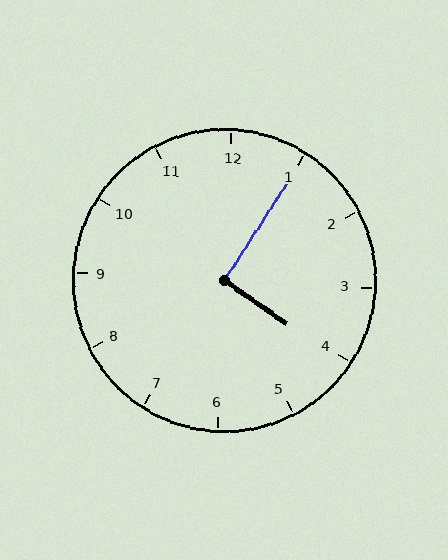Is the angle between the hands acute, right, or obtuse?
It is right.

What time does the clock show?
4:05.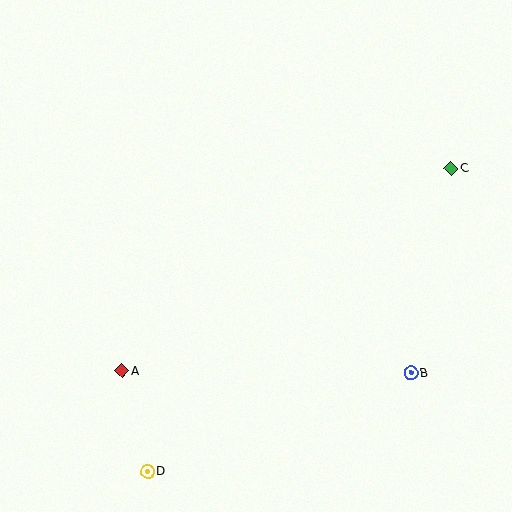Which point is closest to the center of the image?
Point A at (122, 371) is closest to the center.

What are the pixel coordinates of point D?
Point D is at (147, 471).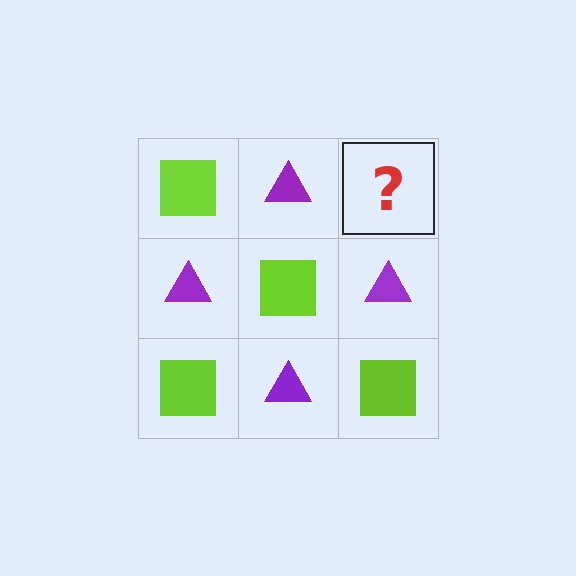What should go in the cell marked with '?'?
The missing cell should contain a lime square.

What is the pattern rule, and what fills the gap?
The rule is that it alternates lime square and purple triangle in a checkerboard pattern. The gap should be filled with a lime square.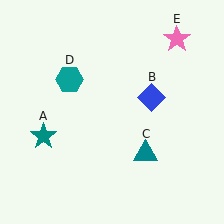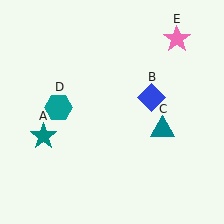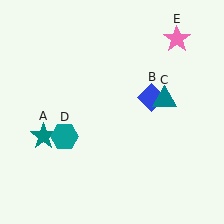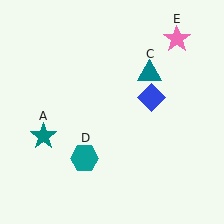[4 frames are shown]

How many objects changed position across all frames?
2 objects changed position: teal triangle (object C), teal hexagon (object D).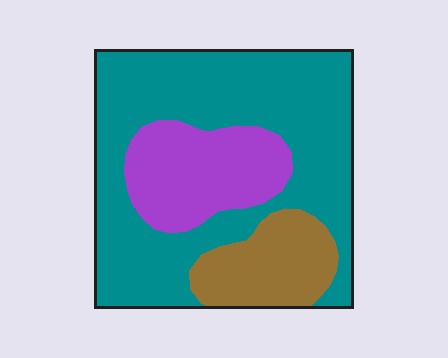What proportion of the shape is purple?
Purple takes up less than a quarter of the shape.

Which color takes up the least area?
Brown, at roughly 15%.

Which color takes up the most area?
Teal, at roughly 65%.